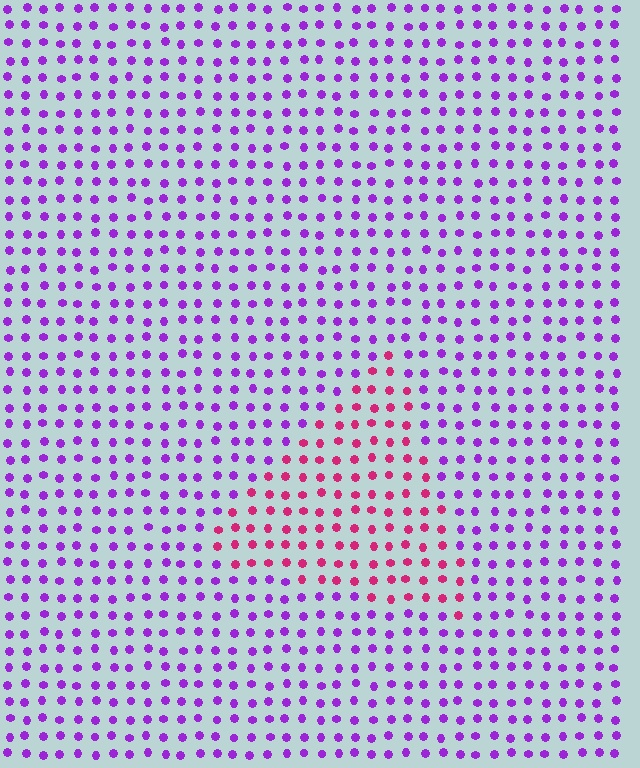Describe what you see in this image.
The image is filled with small purple elements in a uniform arrangement. A triangle-shaped region is visible where the elements are tinted to a slightly different hue, forming a subtle color boundary.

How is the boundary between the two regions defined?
The boundary is defined purely by a slight shift in hue (about 51 degrees). Spacing, size, and orientation are identical on both sides.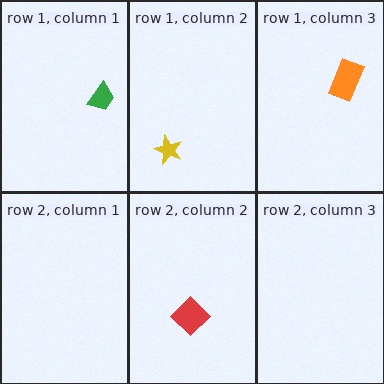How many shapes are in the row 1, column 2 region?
1.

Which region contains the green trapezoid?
The row 1, column 1 region.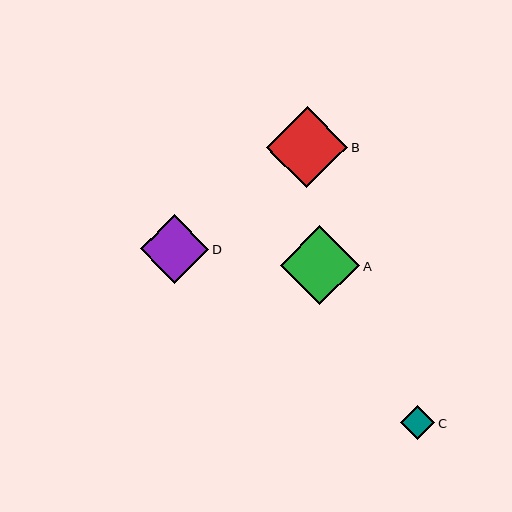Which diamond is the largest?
Diamond B is the largest with a size of approximately 81 pixels.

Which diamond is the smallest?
Diamond C is the smallest with a size of approximately 34 pixels.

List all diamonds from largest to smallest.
From largest to smallest: B, A, D, C.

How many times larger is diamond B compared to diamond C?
Diamond B is approximately 2.4 times the size of diamond C.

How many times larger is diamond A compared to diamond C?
Diamond A is approximately 2.3 times the size of diamond C.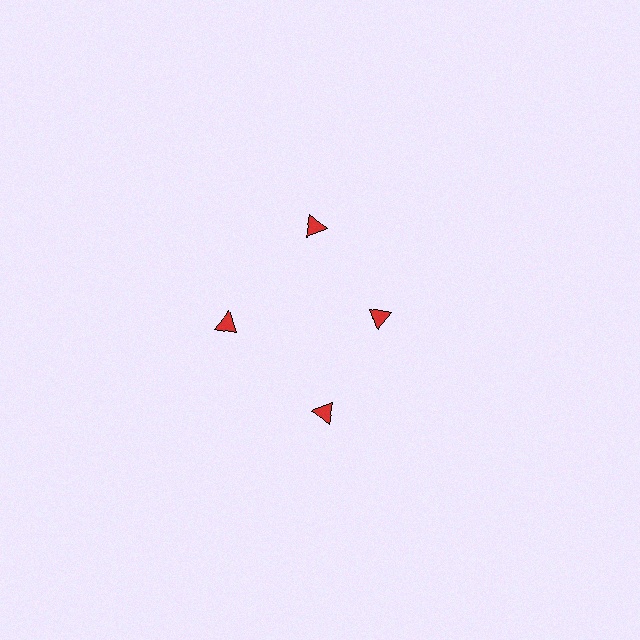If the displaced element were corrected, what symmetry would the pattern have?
It would have 4-fold rotational symmetry — the pattern would map onto itself every 90 degrees.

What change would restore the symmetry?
The symmetry would be restored by moving it outward, back onto the ring so that all 4 triangles sit at equal angles and equal distance from the center.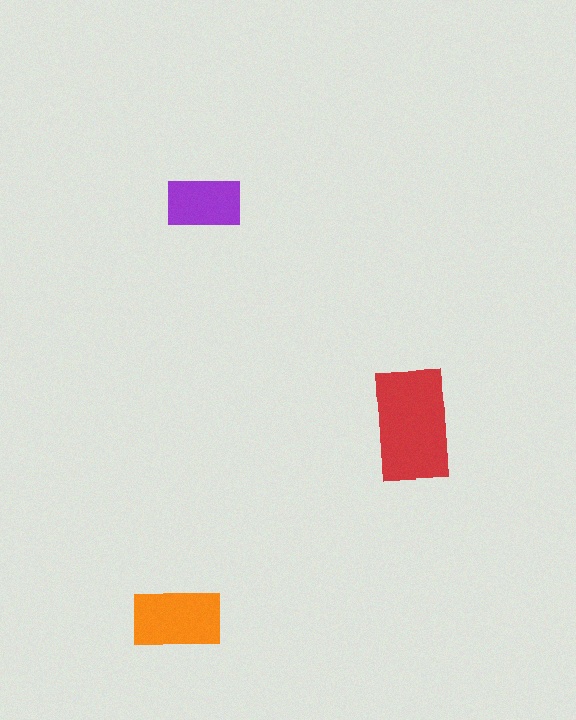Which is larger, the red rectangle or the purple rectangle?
The red one.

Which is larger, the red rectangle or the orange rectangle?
The red one.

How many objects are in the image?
There are 3 objects in the image.